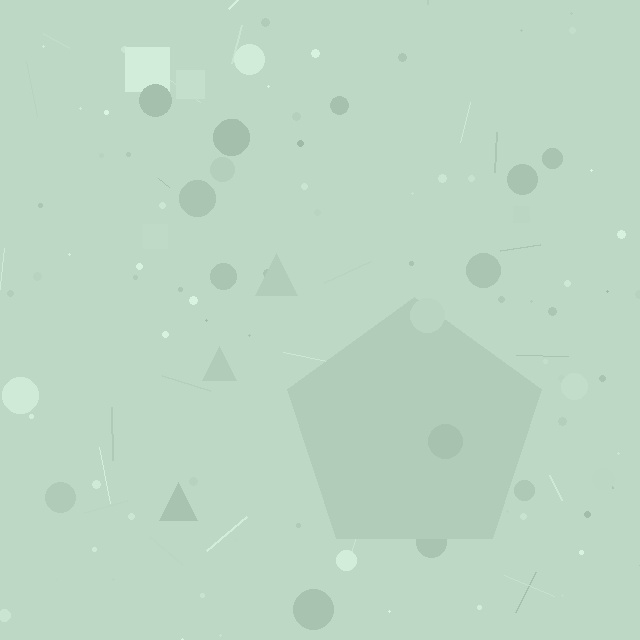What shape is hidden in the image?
A pentagon is hidden in the image.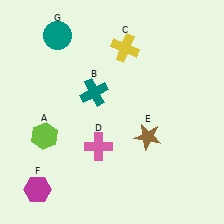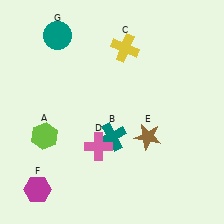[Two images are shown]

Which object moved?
The teal cross (B) moved down.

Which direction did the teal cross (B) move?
The teal cross (B) moved down.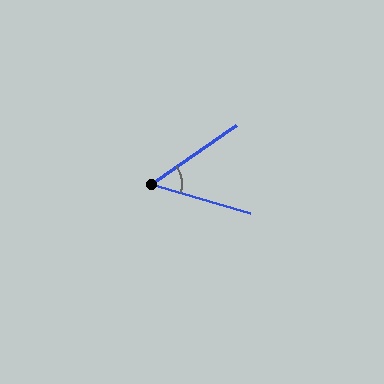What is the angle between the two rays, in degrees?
Approximately 51 degrees.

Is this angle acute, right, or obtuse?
It is acute.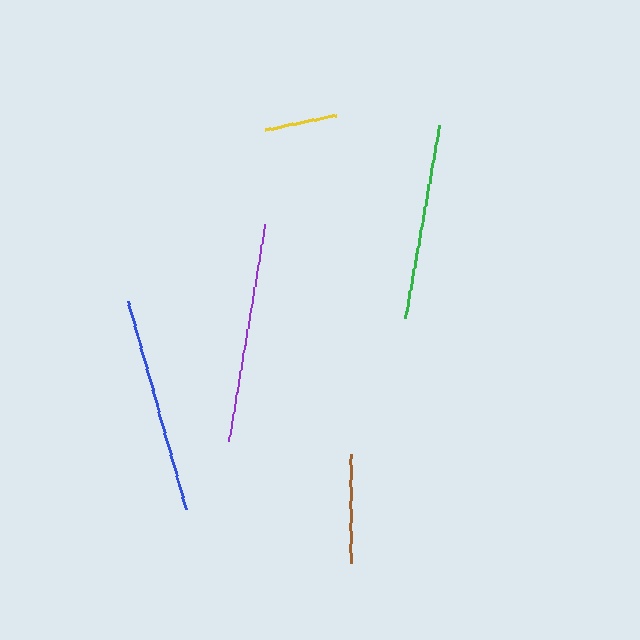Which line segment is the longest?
The purple line is the longest at approximately 219 pixels.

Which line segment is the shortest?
The yellow line is the shortest at approximately 72 pixels.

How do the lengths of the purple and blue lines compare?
The purple and blue lines are approximately the same length.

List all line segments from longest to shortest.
From longest to shortest: purple, blue, green, brown, yellow.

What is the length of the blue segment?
The blue segment is approximately 217 pixels long.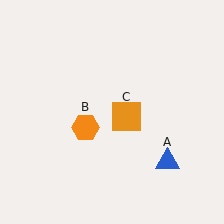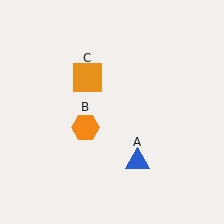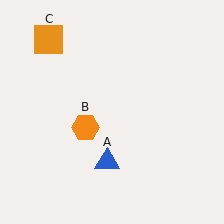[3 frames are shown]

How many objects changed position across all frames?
2 objects changed position: blue triangle (object A), orange square (object C).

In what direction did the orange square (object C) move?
The orange square (object C) moved up and to the left.